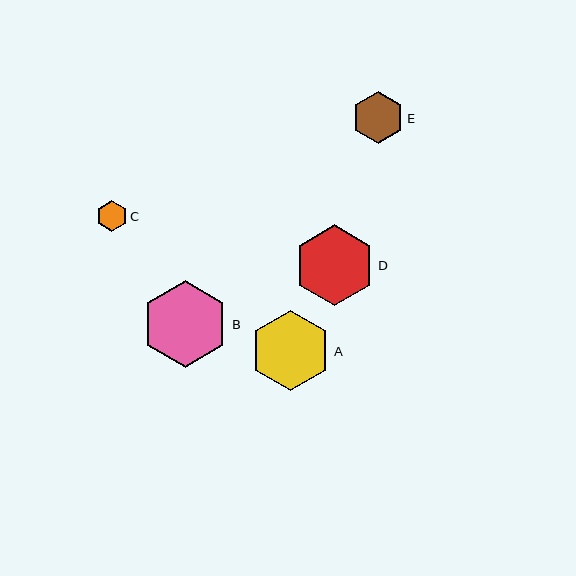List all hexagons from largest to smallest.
From largest to smallest: B, A, D, E, C.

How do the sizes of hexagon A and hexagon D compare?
Hexagon A and hexagon D are approximately the same size.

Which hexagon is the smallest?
Hexagon C is the smallest with a size of approximately 31 pixels.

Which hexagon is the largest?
Hexagon B is the largest with a size of approximately 87 pixels.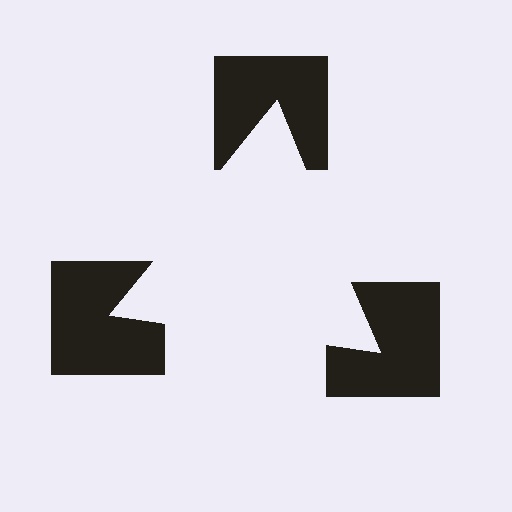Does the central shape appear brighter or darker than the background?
It typically appears slightly brighter than the background, even though no actual brightness change is drawn.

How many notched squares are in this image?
There are 3 — one at each vertex of the illusory triangle.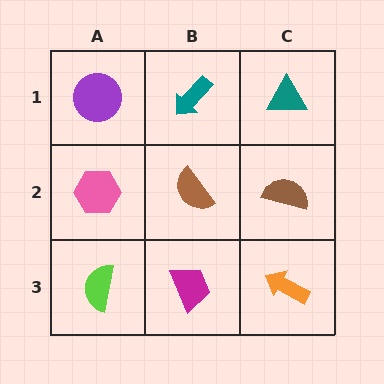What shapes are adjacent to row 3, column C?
A brown semicircle (row 2, column C), a magenta trapezoid (row 3, column B).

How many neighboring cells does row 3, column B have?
3.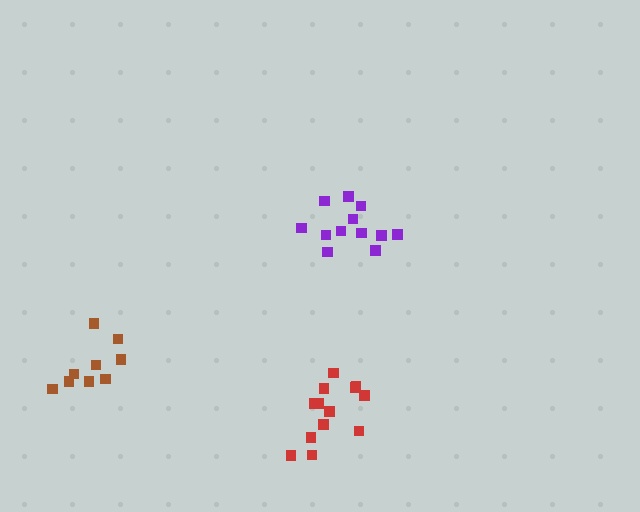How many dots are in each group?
Group 1: 12 dots, Group 2: 13 dots, Group 3: 9 dots (34 total).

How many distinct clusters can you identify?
There are 3 distinct clusters.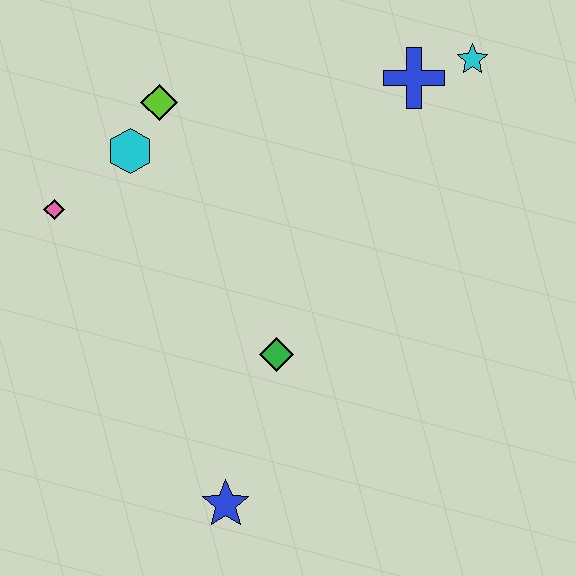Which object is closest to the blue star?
The green diamond is closest to the blue star.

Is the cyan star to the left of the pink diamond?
No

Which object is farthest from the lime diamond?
The blue star is farthest from the lime diamond.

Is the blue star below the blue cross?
Yes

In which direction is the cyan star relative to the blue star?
The cyan star is above the blue star.